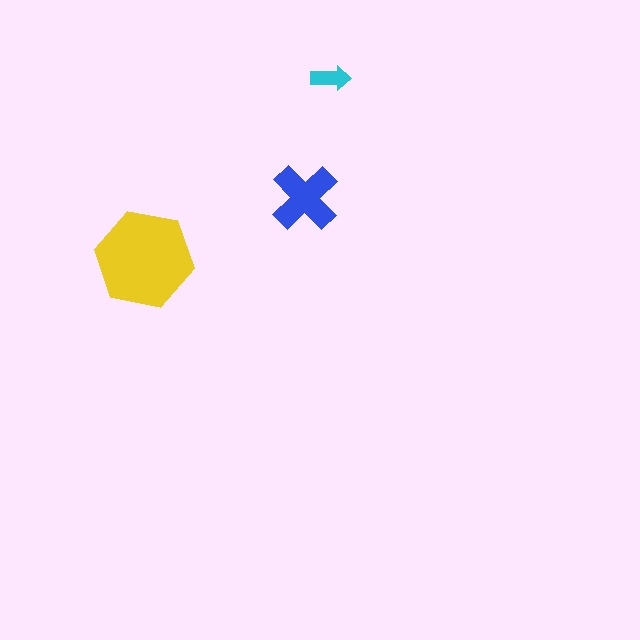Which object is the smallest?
The cyan arrow.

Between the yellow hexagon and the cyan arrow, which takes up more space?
The yellow hexagon.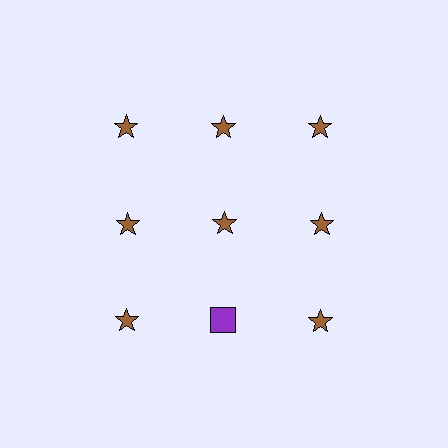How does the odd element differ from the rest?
It differs in both color (purple instead of brown) and shape (square instead of star).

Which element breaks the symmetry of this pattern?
The purple square in the third row, second from left column breaks the symmetry. All other shapes are brown stars.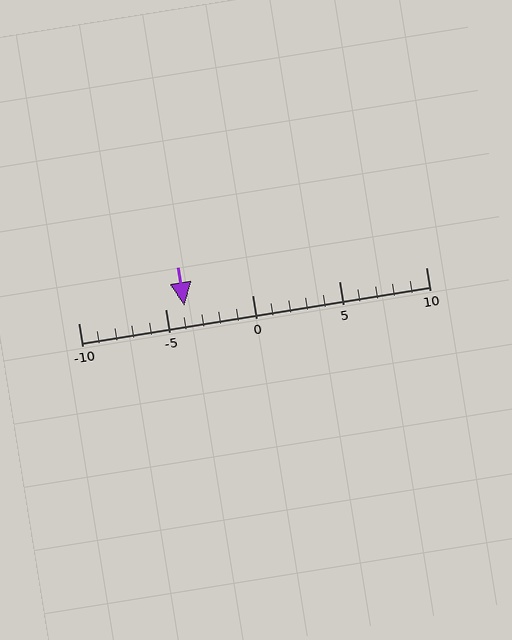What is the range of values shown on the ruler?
The ruler shows values from -10 to 10.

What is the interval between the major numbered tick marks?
The major tick marks are spaced 5 units apart.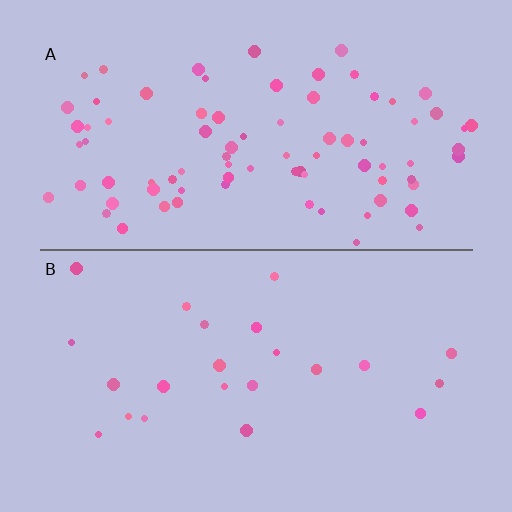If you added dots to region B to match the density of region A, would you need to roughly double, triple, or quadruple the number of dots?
Approximately quadruple.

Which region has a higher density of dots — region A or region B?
A (the top).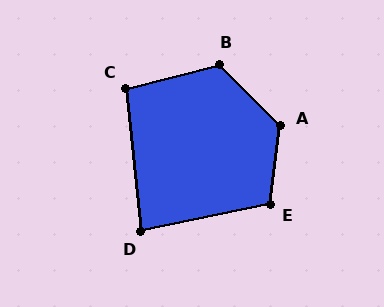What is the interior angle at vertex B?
Approximately 121 degrees (obtuse).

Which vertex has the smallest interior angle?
D, at approximately 84 degrees.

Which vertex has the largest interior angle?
A, at approximately 127 degrees.